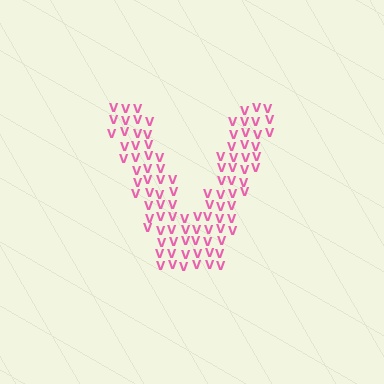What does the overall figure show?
The overall figure shows the letter V.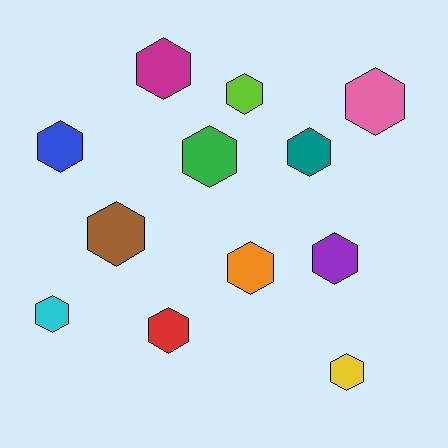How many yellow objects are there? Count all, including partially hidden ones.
There is 1 yellow object.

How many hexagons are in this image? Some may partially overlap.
There are 12 hexagons.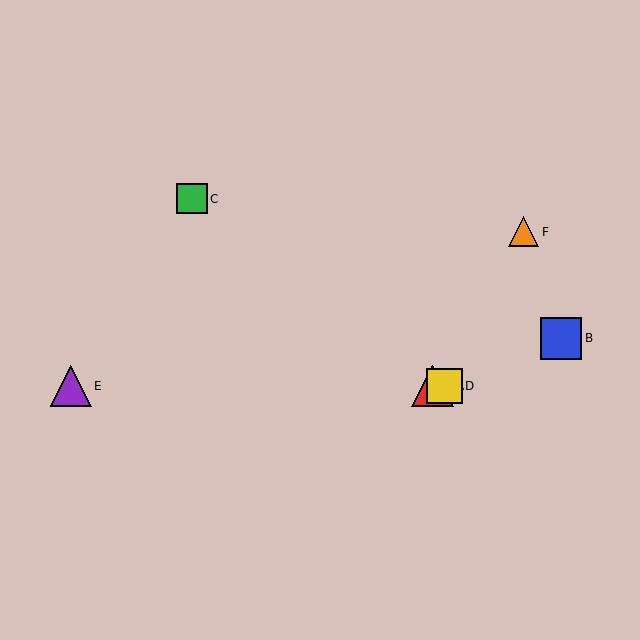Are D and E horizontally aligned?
Yes, both are at y≈386.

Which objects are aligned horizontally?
Objects A, D, E are aligned horizontally.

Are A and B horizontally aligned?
No, A is at y≈386 and B is at y≈338.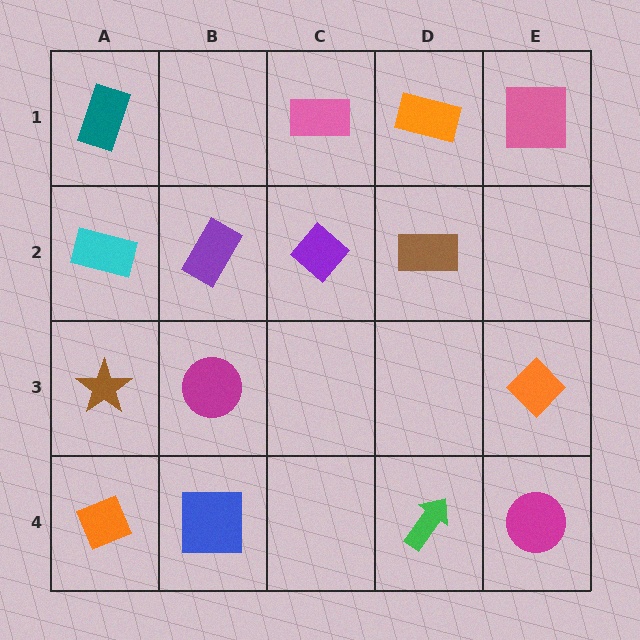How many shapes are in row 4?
4 shapes.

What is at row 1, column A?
A teal rectangle.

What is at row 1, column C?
A pink rectangle.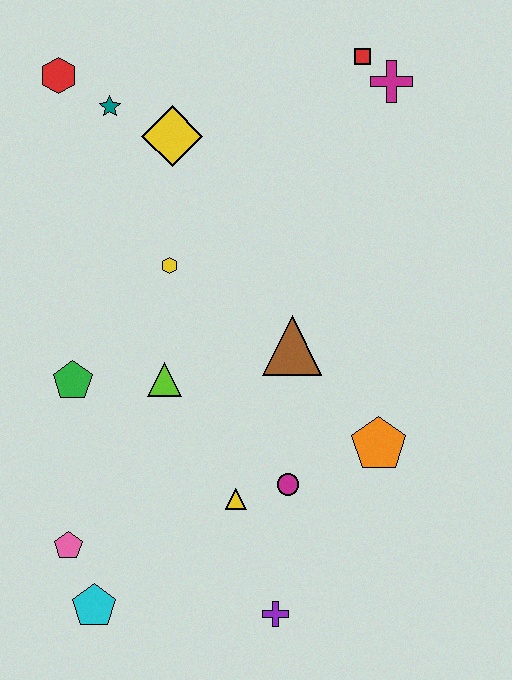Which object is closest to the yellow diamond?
The teal star is closest to the yellow diamond.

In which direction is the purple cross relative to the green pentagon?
The purple cross is below the green pentagon.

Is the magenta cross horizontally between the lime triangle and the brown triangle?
No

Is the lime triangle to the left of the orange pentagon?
Yes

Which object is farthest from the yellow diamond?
The purple cross is farthest from the yellow diamond.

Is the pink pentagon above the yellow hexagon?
No